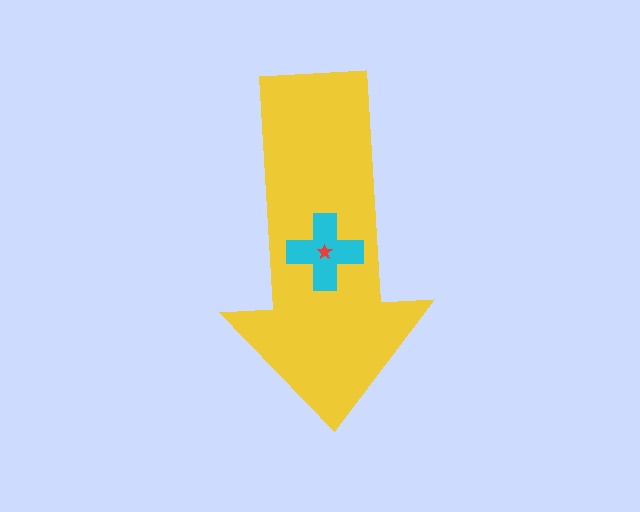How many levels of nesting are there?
3.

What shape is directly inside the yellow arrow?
The cyan cross.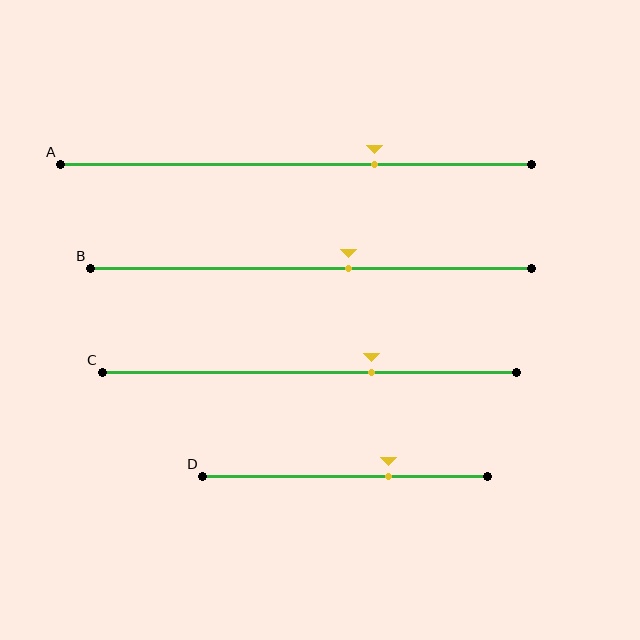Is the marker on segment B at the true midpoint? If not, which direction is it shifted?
No, the marker on segment B is shifted to the right by about 9% of the segment length.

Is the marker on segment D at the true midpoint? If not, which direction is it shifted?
No, the marker on segment D is shifted to the right by about 15% of the segment length.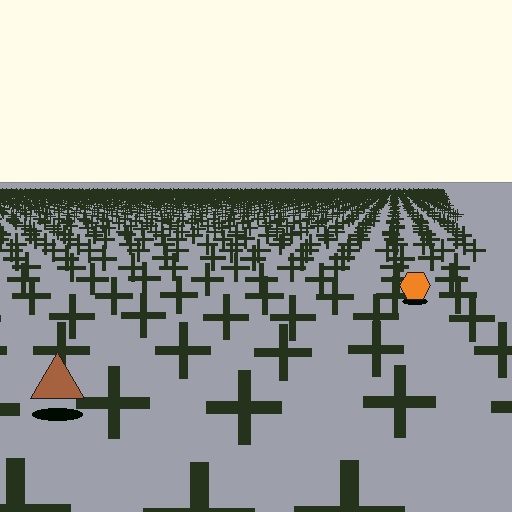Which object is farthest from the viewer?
The orange hexagon is farthest from the viewer. It appears smaller and the ground texture around it is denser.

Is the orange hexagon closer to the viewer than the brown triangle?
No. The brown triangle is closer — you can tell from the texture gradient: the ground texture is coarser near it.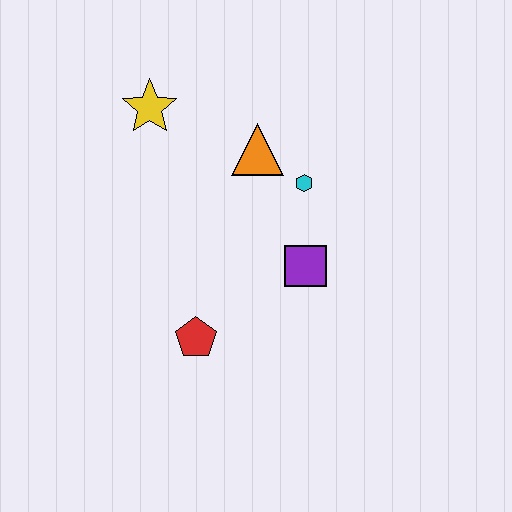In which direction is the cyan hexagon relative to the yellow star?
The cyan hexagon is to the right of the yellow star.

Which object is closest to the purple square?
The cyan hexagon is closest to the purple square.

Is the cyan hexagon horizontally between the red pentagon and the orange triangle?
No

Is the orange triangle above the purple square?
Yes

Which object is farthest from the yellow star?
The red pentagon is farthest from the yellow star.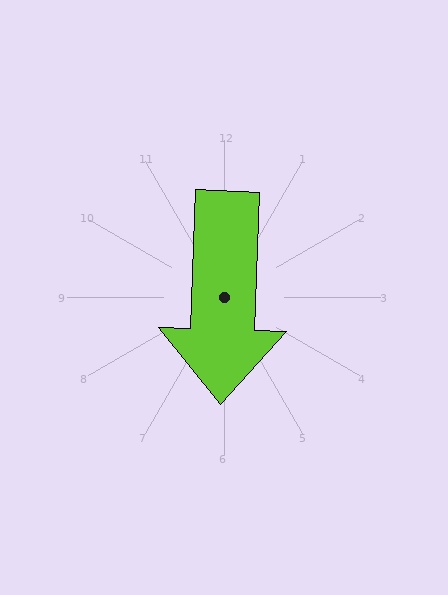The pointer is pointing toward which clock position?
Roughly 6 o'clock.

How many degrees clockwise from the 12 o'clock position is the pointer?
Approximately 182 degrees.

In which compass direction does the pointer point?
South.